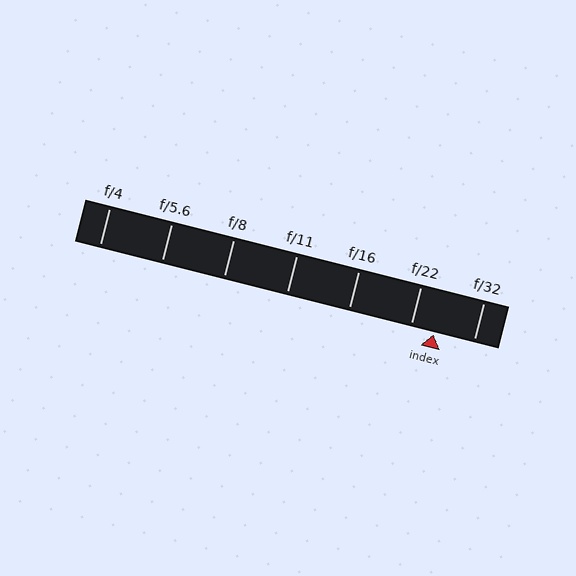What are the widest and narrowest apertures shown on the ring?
The widest aperture shown is f/4 and the narrowest is f/32.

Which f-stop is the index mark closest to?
The index mark is closest to f/22.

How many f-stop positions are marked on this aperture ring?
There are 7 f-stop positions marked.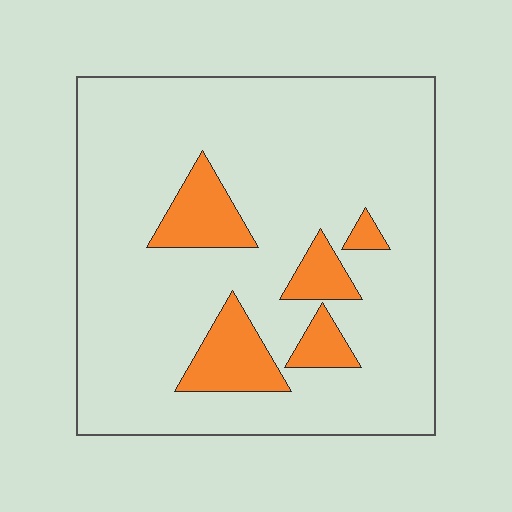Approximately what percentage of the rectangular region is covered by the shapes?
Approximately 15%.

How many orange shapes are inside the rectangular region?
5.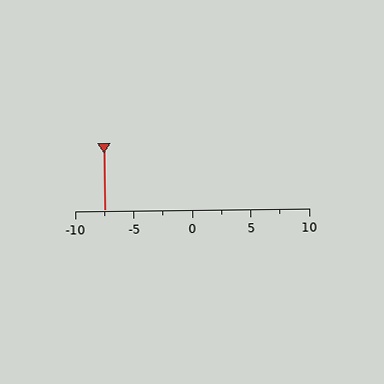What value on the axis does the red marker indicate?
The marker indicates approximately -7.5.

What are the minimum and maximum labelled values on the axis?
The axis runs from -10 to 10.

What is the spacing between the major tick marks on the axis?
The major ticks are spaced 5 apart.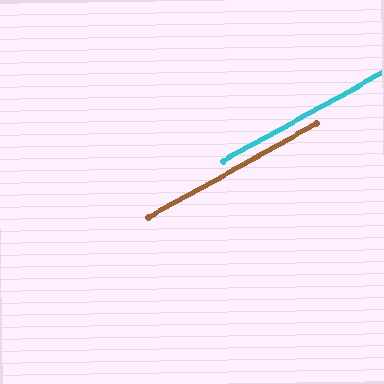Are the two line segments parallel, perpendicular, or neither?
Parallel — their directions differ by only 0.2°.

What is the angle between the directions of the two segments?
Approximately 0 degrees.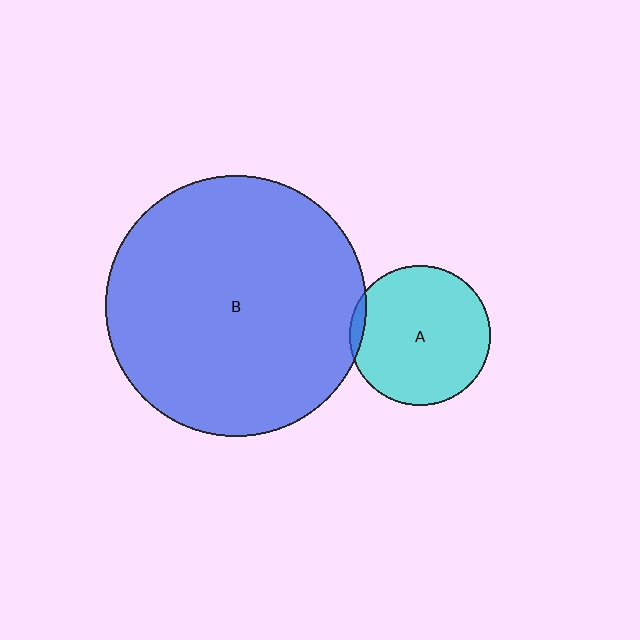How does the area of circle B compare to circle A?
Approximately 3.5 times.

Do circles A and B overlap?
Yes.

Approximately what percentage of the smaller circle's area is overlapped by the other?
Approximately 5%.